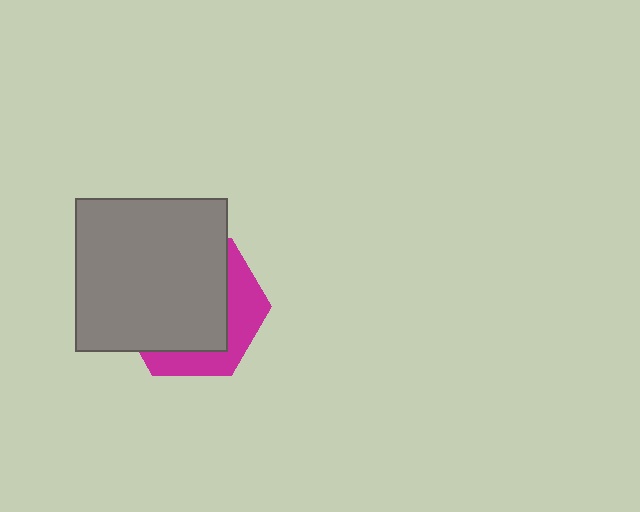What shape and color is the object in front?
The object in front is a gray square.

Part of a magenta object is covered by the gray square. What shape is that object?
It is a hexagon.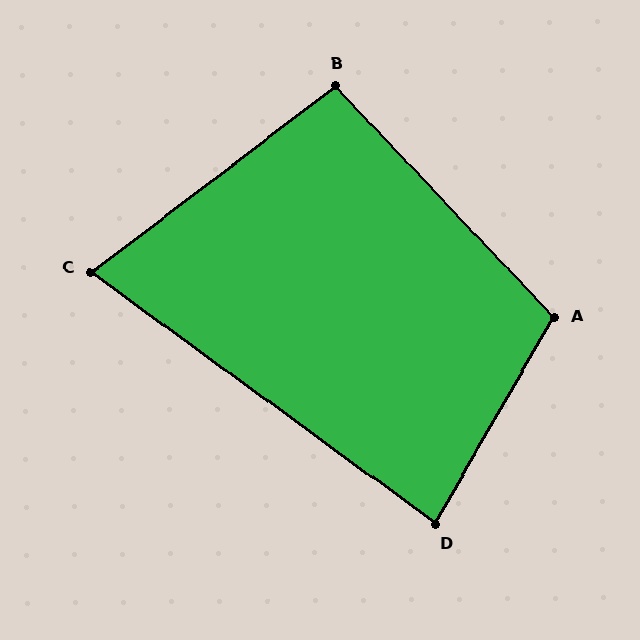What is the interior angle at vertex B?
Approximately 96 degrees (obtuse).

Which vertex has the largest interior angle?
A, at approximately 107 degrees.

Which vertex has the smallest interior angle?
C, at approximately 73 degrees.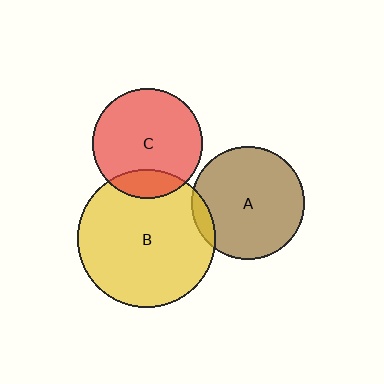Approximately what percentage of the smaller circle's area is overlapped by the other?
Approximately 15%.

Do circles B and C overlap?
Yes.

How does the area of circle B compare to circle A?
Approximately 1.5 times.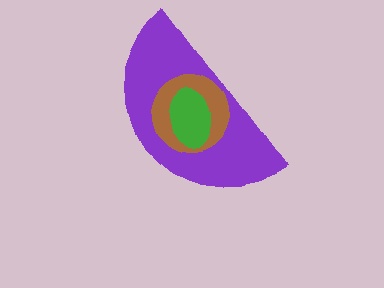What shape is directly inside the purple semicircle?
The brown circle.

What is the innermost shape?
The green ellipse.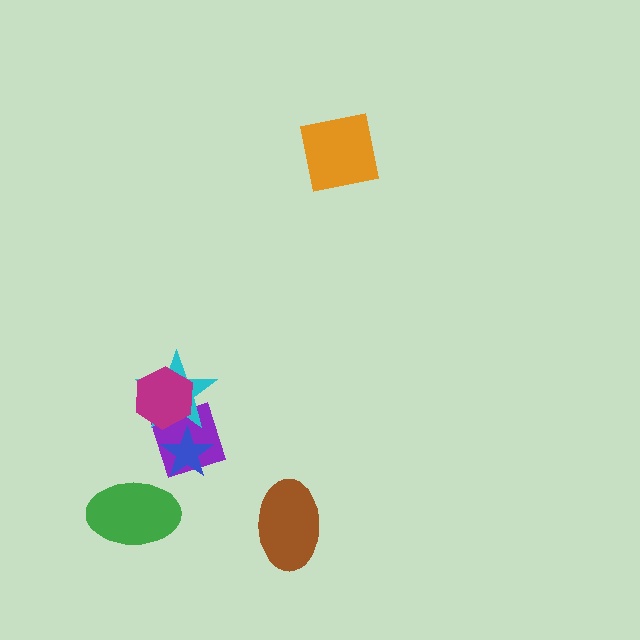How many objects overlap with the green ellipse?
0 objects overlap with the green ellipse.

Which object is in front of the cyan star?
The magenta hexagon is in front of the cyan star.